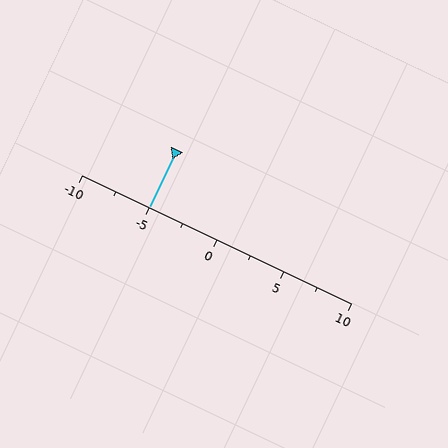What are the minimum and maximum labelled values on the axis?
The axis runs from -10 to 10.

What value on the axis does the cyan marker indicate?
The marker indicates approximately -5.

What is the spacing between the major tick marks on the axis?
The major ticks are spaced 5 apart.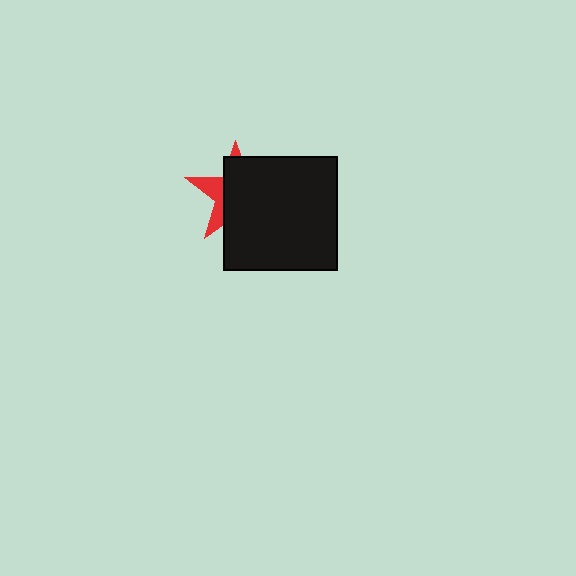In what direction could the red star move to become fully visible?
The red star could move left. That would shift it out from behind the black square entirely.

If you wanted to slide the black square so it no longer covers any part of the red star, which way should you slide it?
Slide it right — that is the most direct way to separate the two shapes.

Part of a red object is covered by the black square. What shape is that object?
It is a star.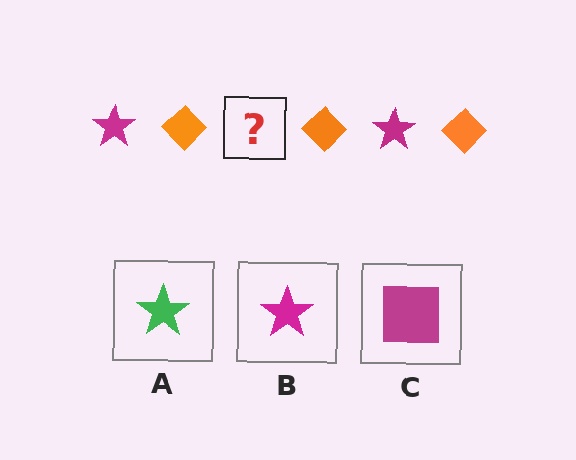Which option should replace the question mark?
Option B.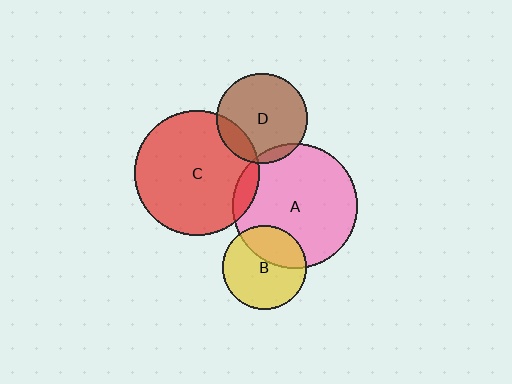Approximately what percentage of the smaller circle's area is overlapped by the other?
Approximately 35%.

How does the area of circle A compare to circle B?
Approximately 2.2 times.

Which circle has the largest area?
Circle A (pink).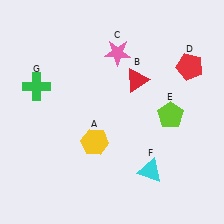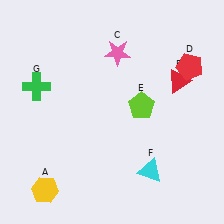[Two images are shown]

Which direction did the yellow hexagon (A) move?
The yellow hexagon (A) moved left.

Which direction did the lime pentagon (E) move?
The lime pentagon (E) moved left.